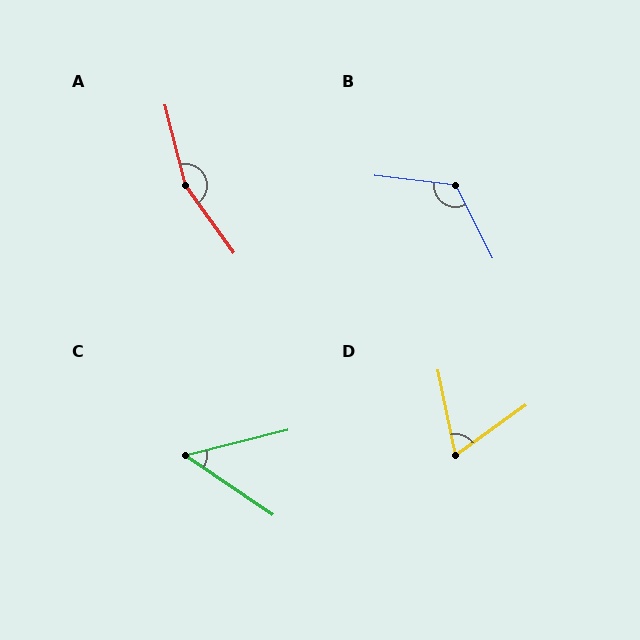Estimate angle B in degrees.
Approximately 123 degrees.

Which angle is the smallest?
C, at approximately 48 degrees.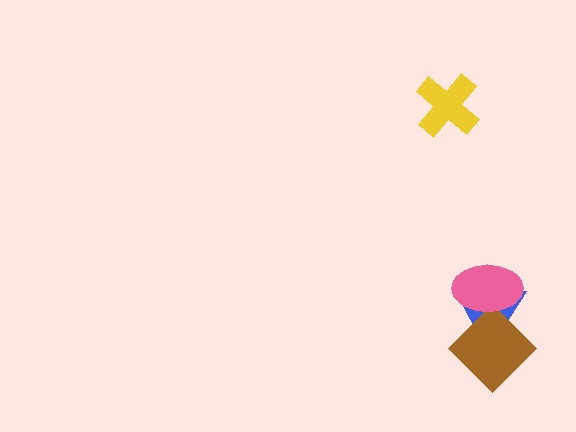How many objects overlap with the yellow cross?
0 objects overlap with the yellow cross.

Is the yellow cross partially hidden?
No, no other shape covers it.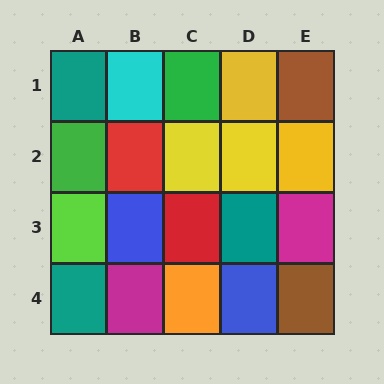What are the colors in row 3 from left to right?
Lime, blue, red, teal, magenta.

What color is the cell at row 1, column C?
Green.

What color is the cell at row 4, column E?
Brown.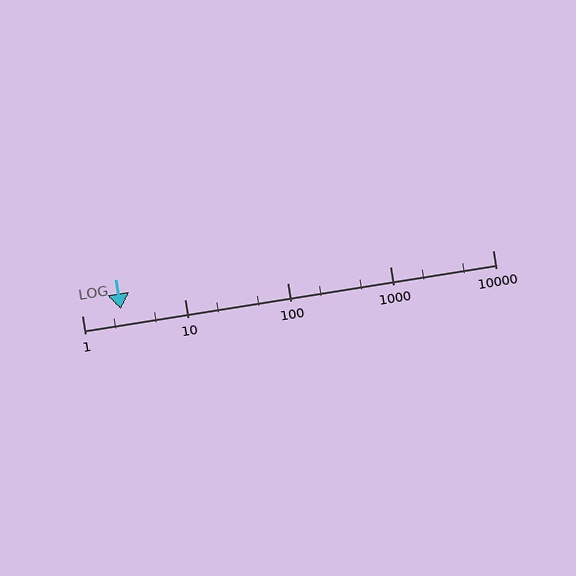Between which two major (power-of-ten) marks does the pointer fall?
The pointer is between 1 and 10.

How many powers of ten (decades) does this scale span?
The scale spans 4 decades, from 1 to 10000.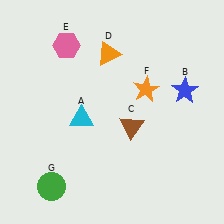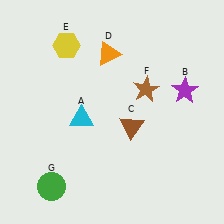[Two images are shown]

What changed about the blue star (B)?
In Image 1, B is blue. In Image 2, it changed to purple.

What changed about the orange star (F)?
In Image 1, F is orange. In Image 2, it changed to brown.